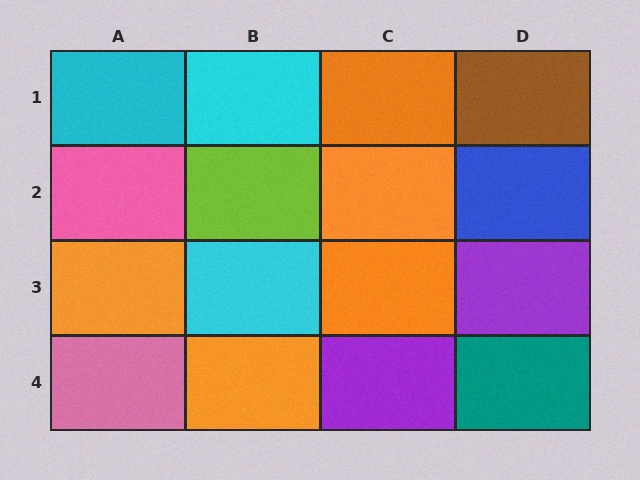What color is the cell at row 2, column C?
Orange.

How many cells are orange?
5 cells are orange.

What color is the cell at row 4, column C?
Purple.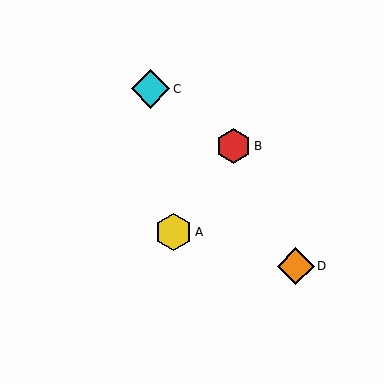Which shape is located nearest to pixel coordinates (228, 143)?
The red hexagon (labeled B) at (234, 146) is nearest to that location.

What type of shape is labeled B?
Shape B is a red hexagon.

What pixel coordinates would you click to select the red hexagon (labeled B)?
Click at (234, 146) to select the red hexagon B.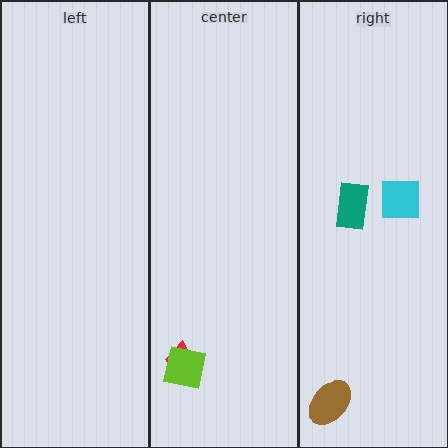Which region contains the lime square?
The center region.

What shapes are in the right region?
The brown ellipse, the cyan square, the teal rectangle.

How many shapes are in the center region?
2.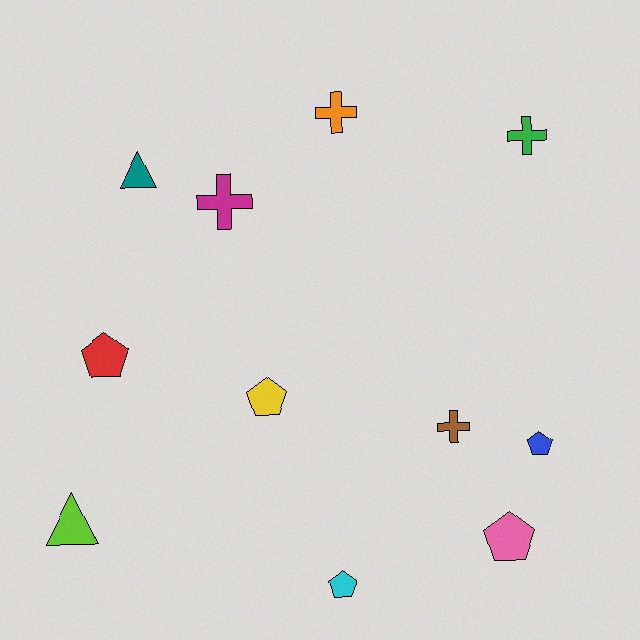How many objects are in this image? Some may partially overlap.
There are 11 objects.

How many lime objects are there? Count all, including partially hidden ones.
There is 1 lime object.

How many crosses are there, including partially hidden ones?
There are 4 crosses.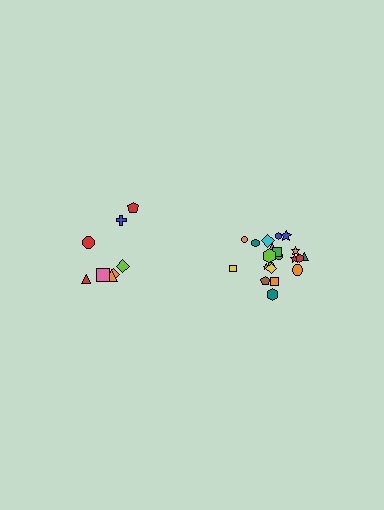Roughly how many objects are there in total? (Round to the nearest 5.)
Roughly 30 objects in total.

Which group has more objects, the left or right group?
The right group.